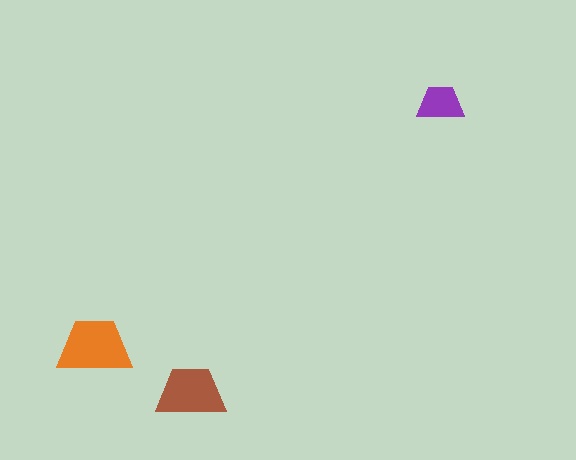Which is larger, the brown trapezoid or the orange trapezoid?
The orange one.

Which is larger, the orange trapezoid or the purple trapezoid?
The orange one.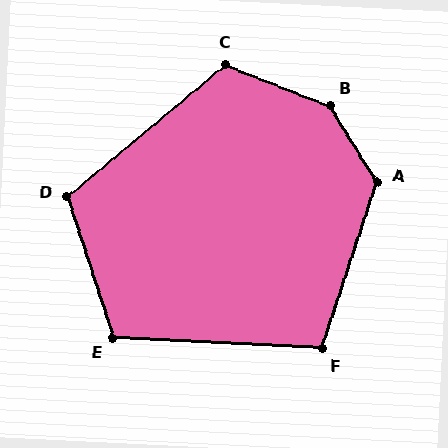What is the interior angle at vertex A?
Approximately 130 degrees (obtuse).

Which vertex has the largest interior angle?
B, at approximately 143 degrees.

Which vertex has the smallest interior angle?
F, at approximately 105 degrees.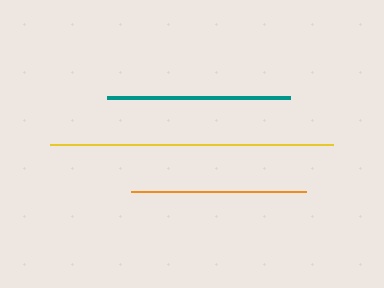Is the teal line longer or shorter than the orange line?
The teal line is longer than the orange line.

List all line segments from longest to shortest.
From longest to shortest: yellow, teal, orange.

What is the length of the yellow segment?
The yellow segment is approximately 284 pixels long.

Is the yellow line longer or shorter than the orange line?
The yellow line is longer than the orange line.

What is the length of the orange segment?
The orange segment is approximately 175 pixels long.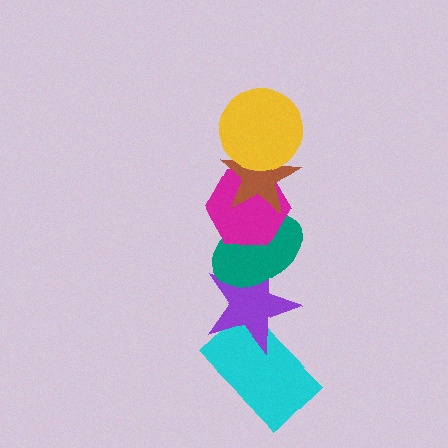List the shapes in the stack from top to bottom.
From top to bottom: the yellow circle, the brown star, the magenta hexagon, the teal ellipse, the purple star, the cyan rectangle.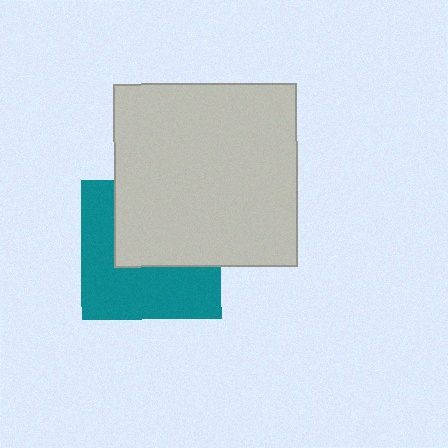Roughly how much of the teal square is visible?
About half of it is visible (roughly 52%).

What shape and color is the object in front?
The object in front is a light gray square.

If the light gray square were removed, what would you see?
You would see the complete teal square.